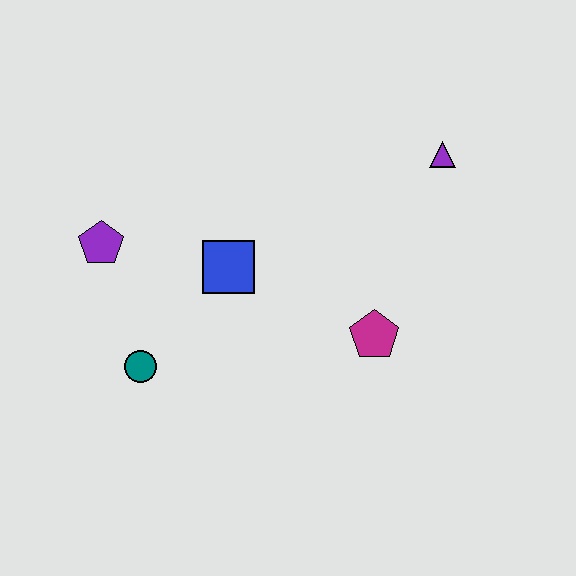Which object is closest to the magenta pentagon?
The blue square is closest to the magenta pentagon.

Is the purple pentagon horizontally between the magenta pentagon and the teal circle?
No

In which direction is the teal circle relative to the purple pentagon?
The teal circle is below the purple pentagon.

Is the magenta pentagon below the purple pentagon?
Yes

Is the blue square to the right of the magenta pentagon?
No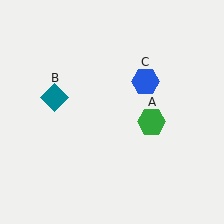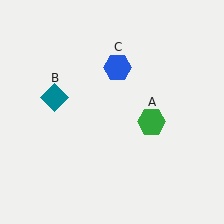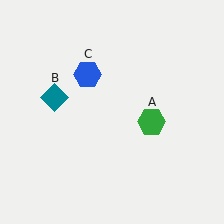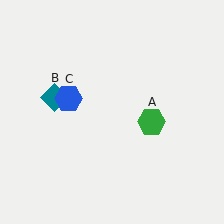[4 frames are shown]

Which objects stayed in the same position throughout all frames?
Green hexagon (object A) and teal diamond (object B) remained stationary.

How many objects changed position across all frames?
1 object changed position: blue hexagon (object C).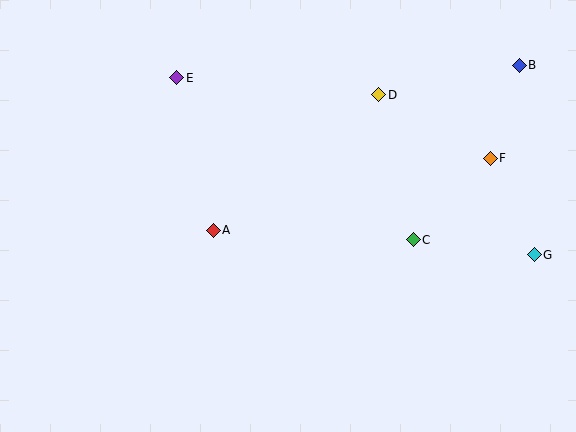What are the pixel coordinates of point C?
Point C is at (413, 240).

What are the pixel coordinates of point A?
Point A is at (213, 230).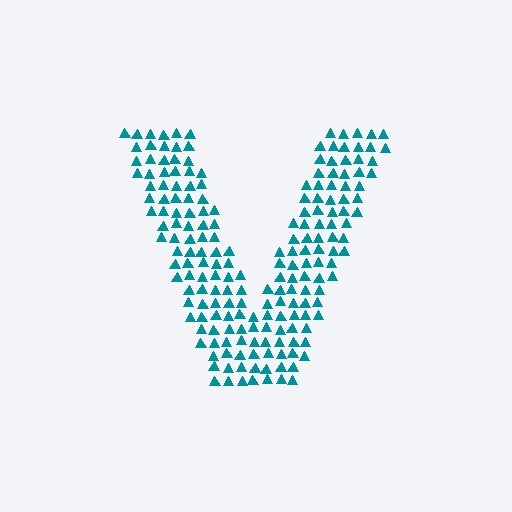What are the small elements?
The small elements are triangles.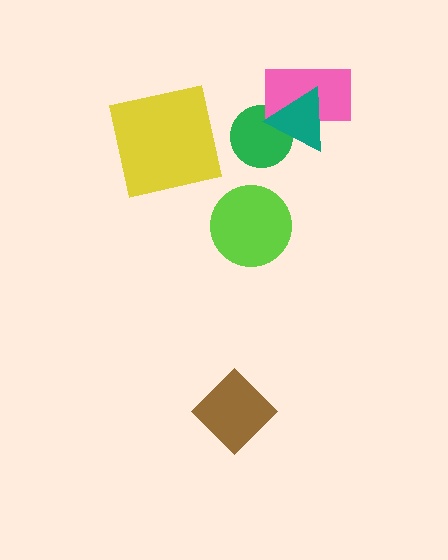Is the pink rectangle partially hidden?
Yes, it is partially covered by another shape.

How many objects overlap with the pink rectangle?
2 objects overlap with the pink rectangle.